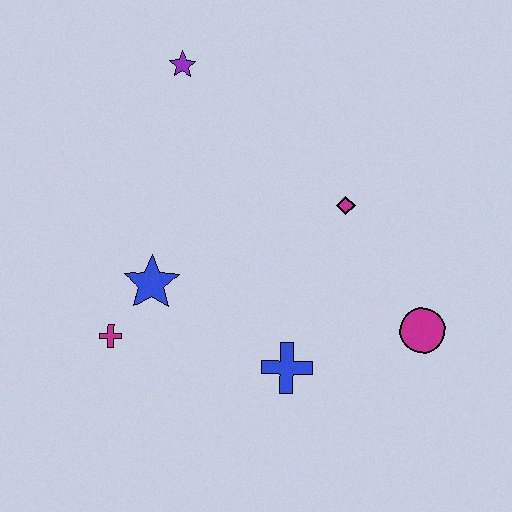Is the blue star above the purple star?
No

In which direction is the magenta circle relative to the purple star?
The magenta circle is below the purple star.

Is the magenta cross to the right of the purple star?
No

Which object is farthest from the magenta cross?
The magenta circle is farthest from the magenta cross.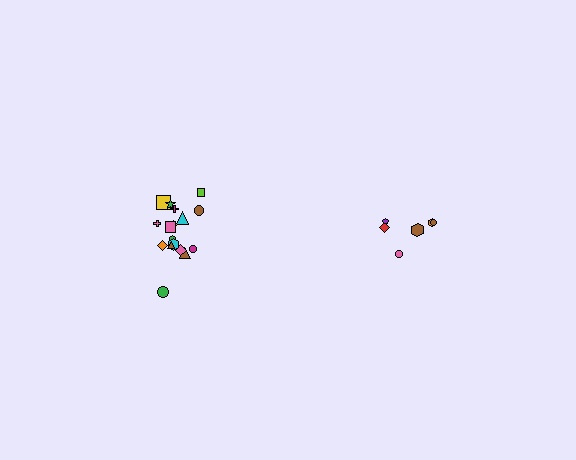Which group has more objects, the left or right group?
The left group.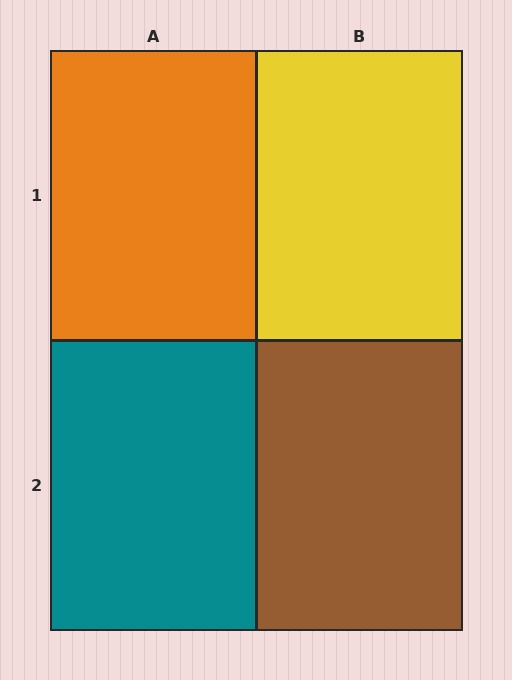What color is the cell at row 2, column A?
Teal.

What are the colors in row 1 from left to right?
Orange, yellow.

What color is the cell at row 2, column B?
Brown.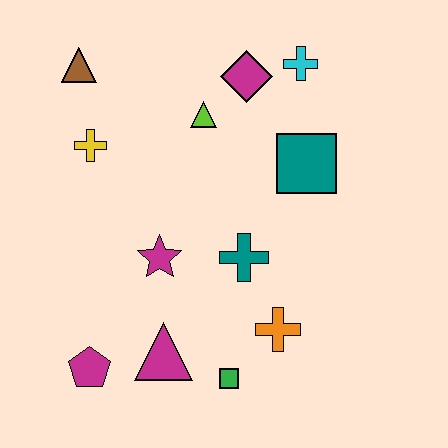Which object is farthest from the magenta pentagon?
The cyan cross is farthest from the magenta pentagon.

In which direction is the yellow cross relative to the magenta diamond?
The yellow cross is to the left of the magenta diamond.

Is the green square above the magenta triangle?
No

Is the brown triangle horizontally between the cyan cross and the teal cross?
No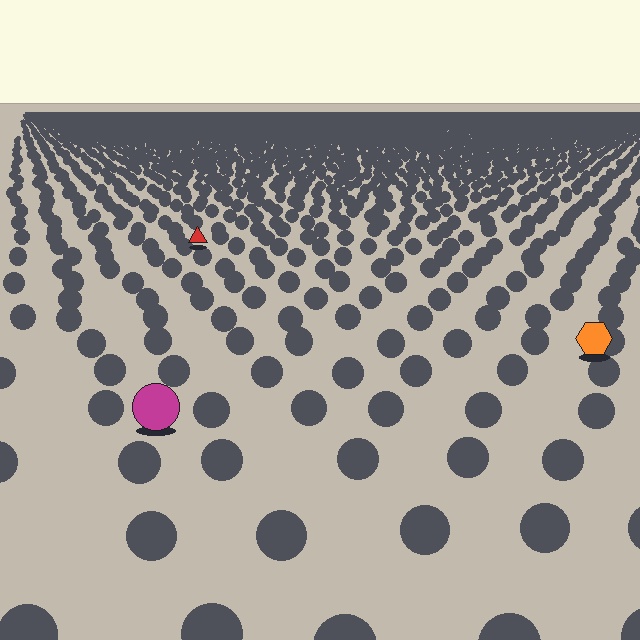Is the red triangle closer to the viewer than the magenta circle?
No. The magenta circle is closer — you can tell from the texture gradient: the ground texture is coarser near it.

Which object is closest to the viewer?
The magenta circle is closest. The texture marks near it are larger and more spread out.